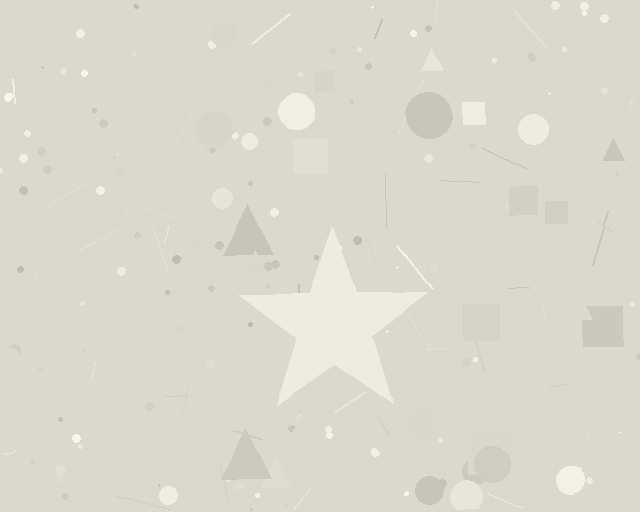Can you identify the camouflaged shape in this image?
The camouflaged shape is a star.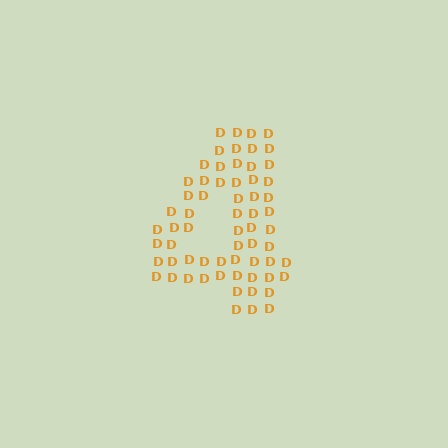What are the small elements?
The small elements are letter D's.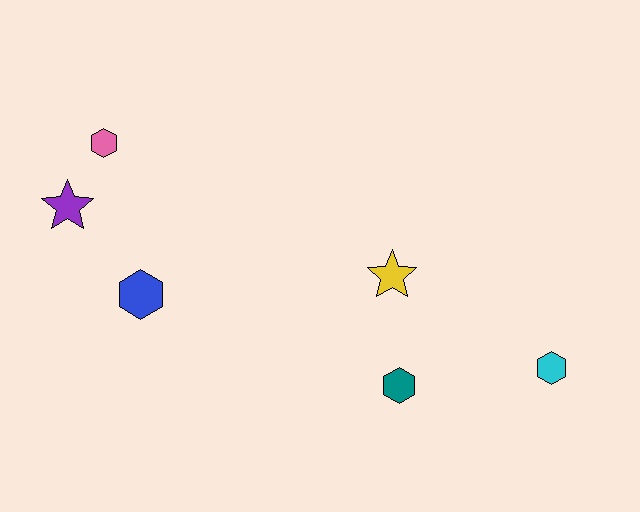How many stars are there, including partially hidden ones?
There are 2 stars.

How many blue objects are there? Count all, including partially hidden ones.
There is 1 blue object.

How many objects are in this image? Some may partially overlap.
There are 6 objects.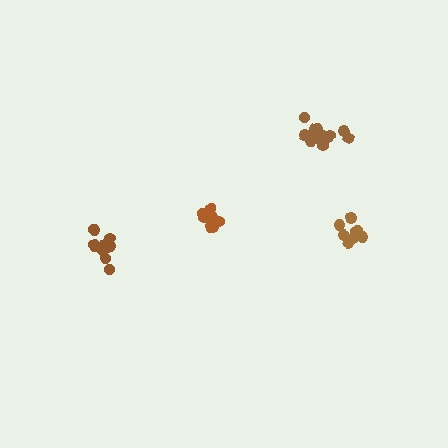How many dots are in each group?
Group 1: 8 dots, Group 2: 13 dots, Group 3: 8 dots, Group 4: 14 dots (43 total).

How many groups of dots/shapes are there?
There are 4 groups.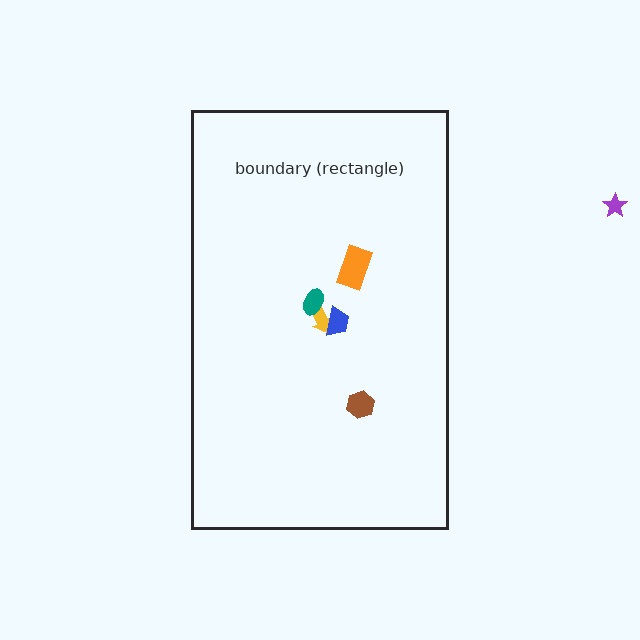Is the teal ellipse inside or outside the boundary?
Inside.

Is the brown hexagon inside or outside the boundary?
Inside.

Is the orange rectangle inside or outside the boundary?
Inside.